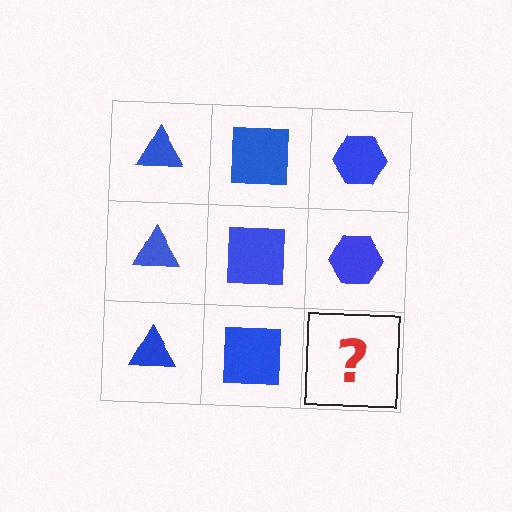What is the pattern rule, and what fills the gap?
The rule is that each column has a consistent shape. The gap should be filled with a blue hexagon.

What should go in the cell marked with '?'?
The missing cell should contain a blue hexagon.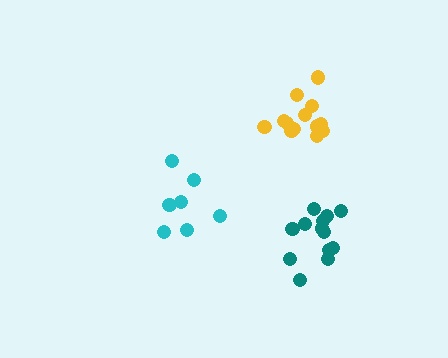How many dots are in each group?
Group 1: 7 dots, Group 2: 13 dots, Group 3: 13 dots (33 total).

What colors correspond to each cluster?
The clusters are colored: cyan, yellow, teal.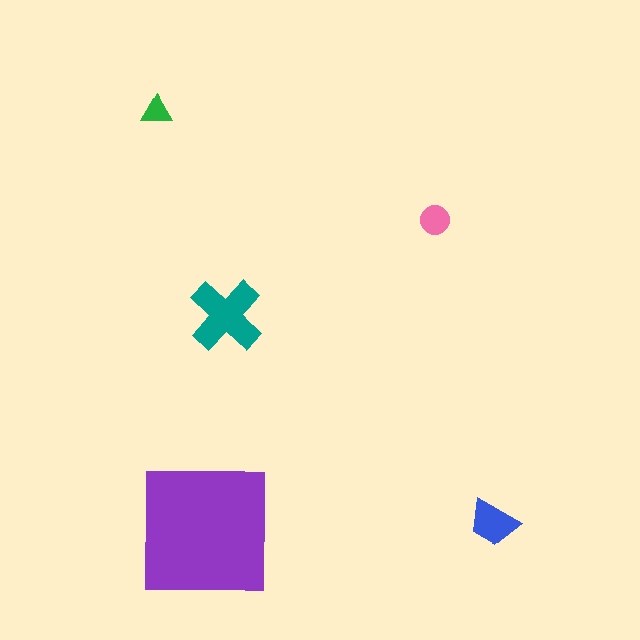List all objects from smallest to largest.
The green triangle, the pink circle, the blue trapezoid, the teal cross, the purple square.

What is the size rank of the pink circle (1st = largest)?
4th.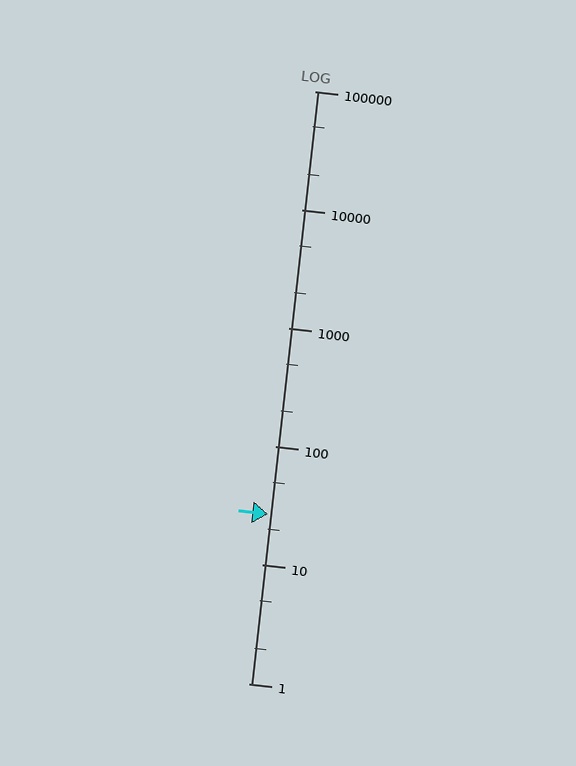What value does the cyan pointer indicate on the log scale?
The pointer indicates approximately 27.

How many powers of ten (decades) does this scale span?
The scale spans 5 decades, from 1 to 100000.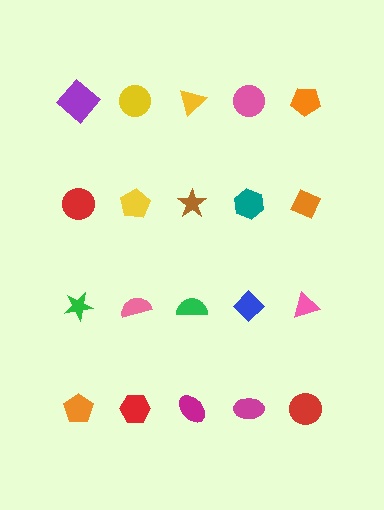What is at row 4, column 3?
A magenta ellipse.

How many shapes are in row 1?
5 shapes.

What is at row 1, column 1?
A purple diamond.